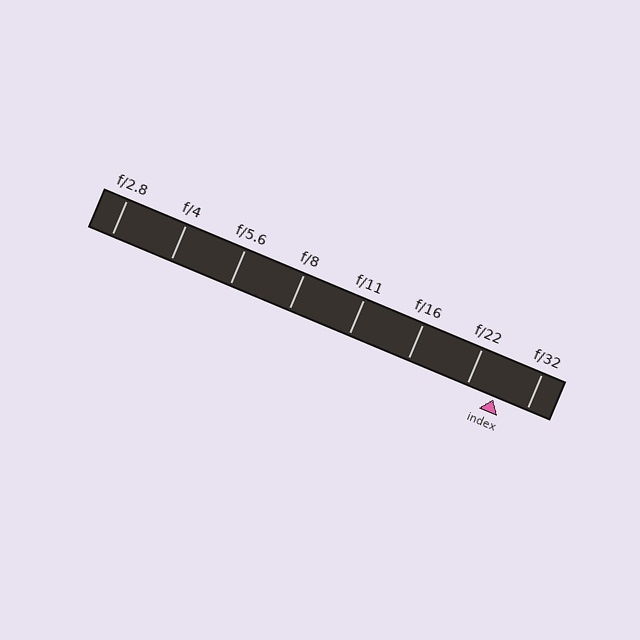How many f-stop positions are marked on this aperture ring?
There are 8 f-stop positions marked.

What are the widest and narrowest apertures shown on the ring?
The widest aperture shown is f/2.8 and the narrowest is f/32.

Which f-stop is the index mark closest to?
The index mark is closest to f/22.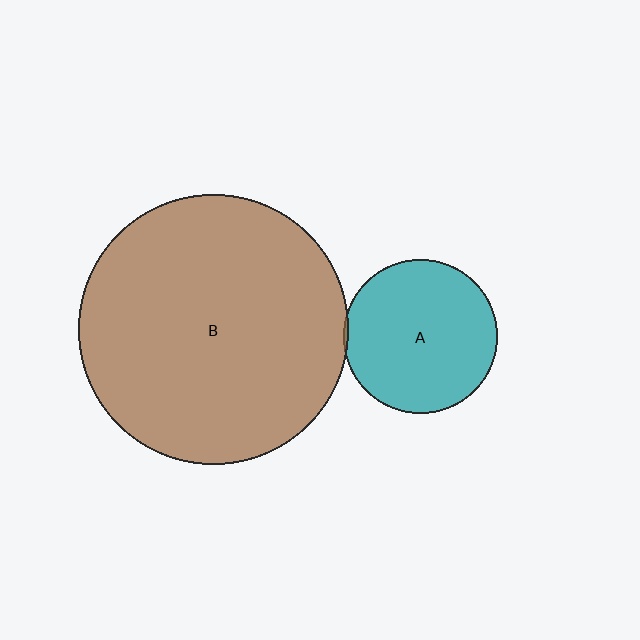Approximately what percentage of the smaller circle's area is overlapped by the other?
Approximately 5%.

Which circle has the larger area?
Circle B (brown).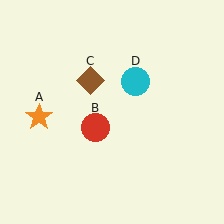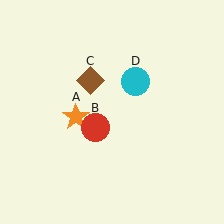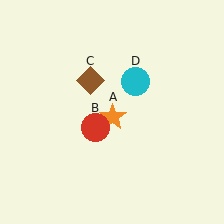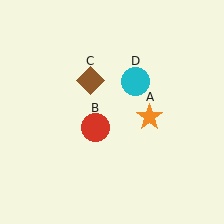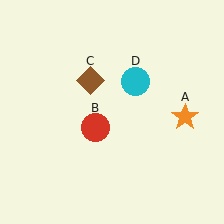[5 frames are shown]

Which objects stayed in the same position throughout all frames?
Red circle (object B) and brown diamond (object C) and cyan circle (object D) remained stationary.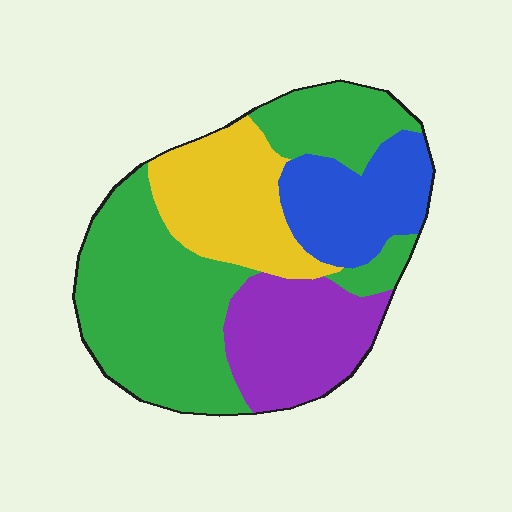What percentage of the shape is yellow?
Yellow covers 19% of the shape.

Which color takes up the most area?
Green, at roughly 45%.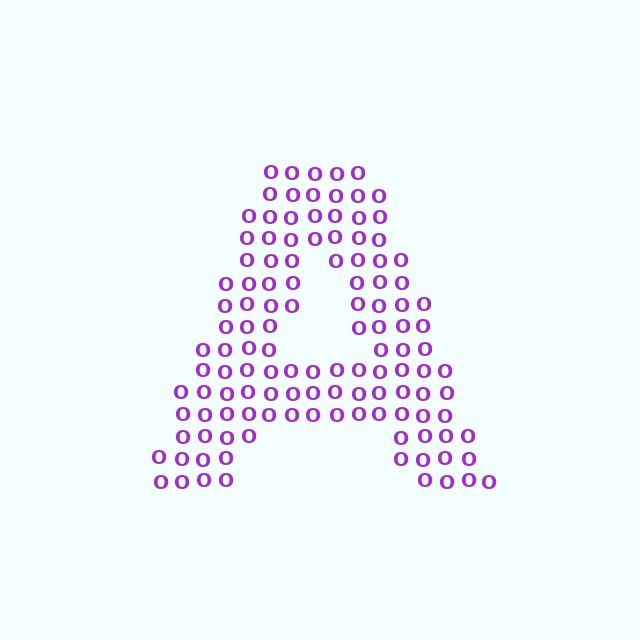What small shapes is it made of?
It is made of small letter O's.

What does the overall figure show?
The overall figure shows the letter A.